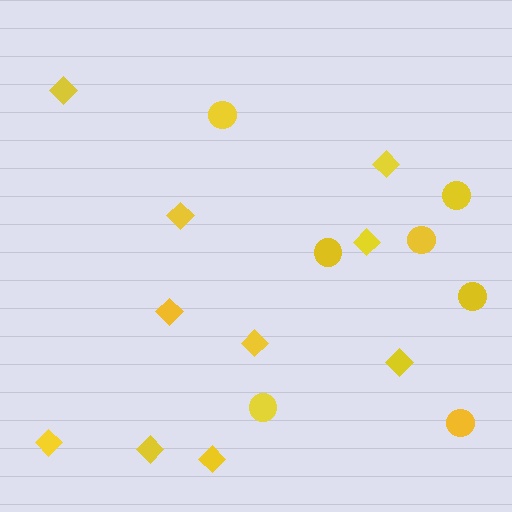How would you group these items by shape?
There are 2 groups: one group of diamonds (10) and one group of circles (7).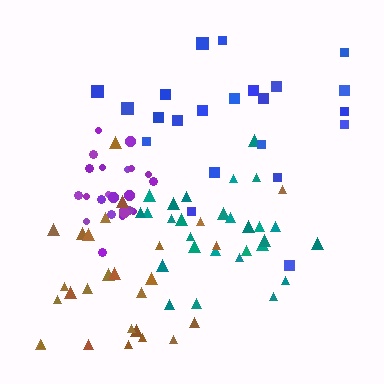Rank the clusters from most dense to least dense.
purple, teal, brown, blue.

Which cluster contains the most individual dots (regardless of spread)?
Teal (29).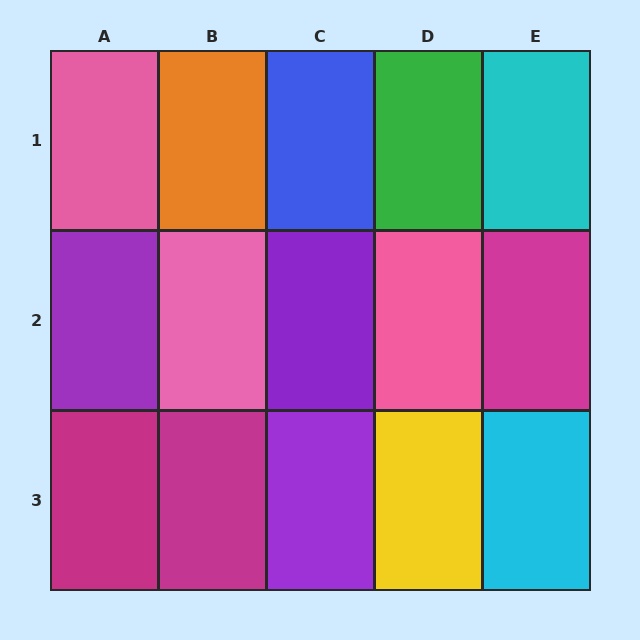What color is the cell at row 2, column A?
Purple.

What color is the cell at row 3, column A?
Magenta.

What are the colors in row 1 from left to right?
Pink, orange, blue, green, cyan.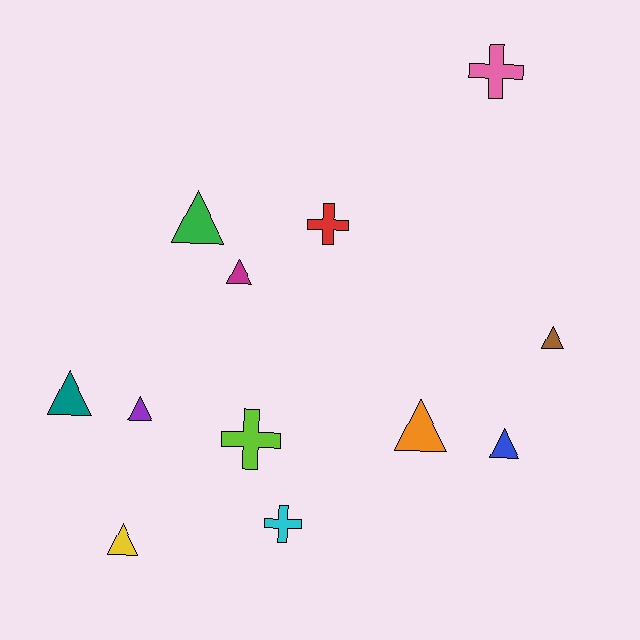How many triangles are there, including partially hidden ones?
There are 8 triangles.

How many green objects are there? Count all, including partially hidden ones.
There is 1 green object.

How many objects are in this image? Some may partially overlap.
There are 12 objects.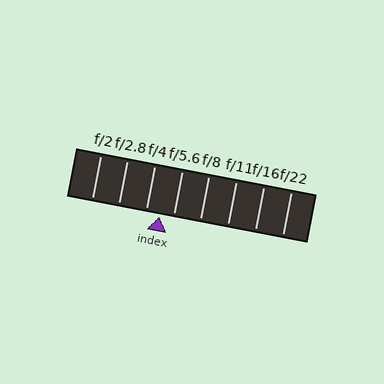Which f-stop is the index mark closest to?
The index mark is closest to f/5.6.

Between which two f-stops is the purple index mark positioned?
The index mark is between f/4 and f/5.6.